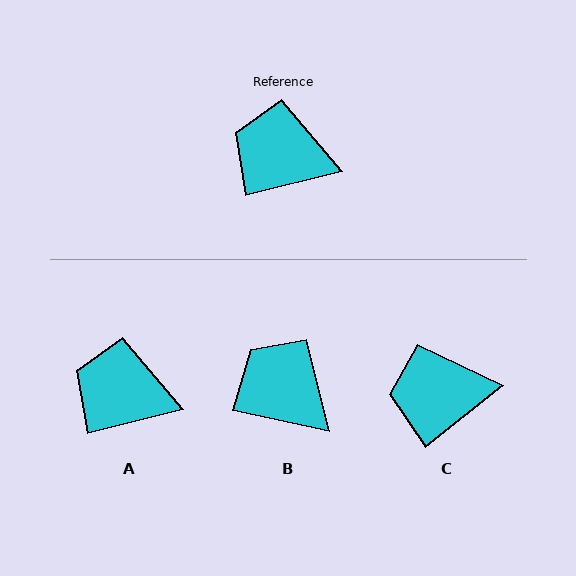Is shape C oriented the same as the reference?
No, it is off by about 24 degrees.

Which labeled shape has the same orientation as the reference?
A.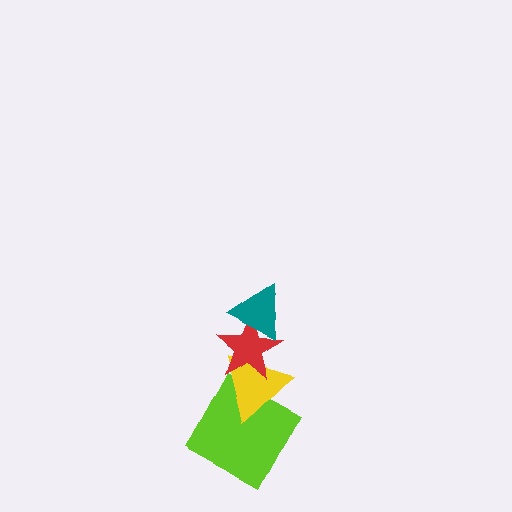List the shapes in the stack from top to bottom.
From top to bottom: the teal triangle, the red star, the yellow triangle, the lime square.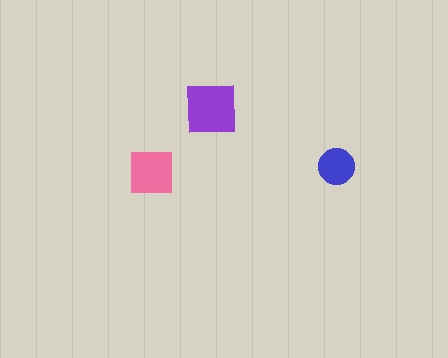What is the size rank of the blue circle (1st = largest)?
3rd.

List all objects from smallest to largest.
The blue circle, the pink square, the purple square.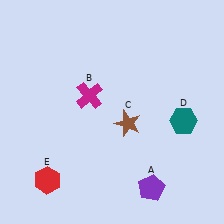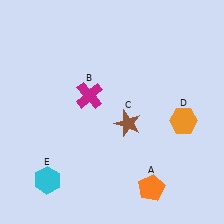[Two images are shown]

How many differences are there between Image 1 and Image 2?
There are 3 differences between the two images.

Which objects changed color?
A changed from purple to orange. D changed from teal to orange. E changed from red to cyan.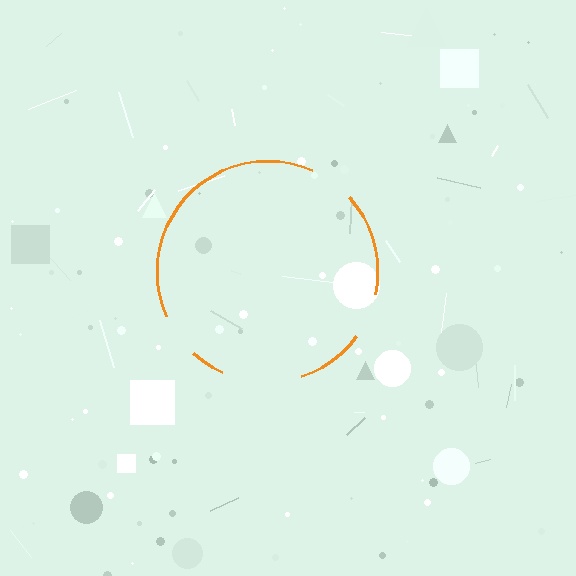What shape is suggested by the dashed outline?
The dashed outline suggests a circle.